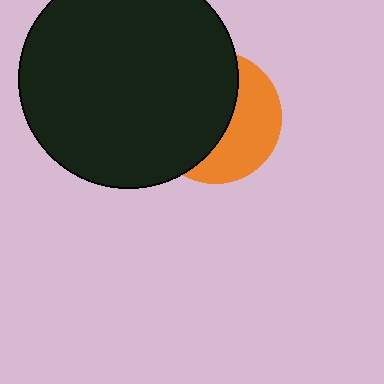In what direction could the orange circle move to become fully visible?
The orange circle could move right. That would shift it out from behind the black circle entirely.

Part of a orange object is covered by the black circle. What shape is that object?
It is a circle.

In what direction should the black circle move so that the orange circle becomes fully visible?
The black circle should move left. That is the shortest direction to clear the overlap and leave the orange circle fully visible.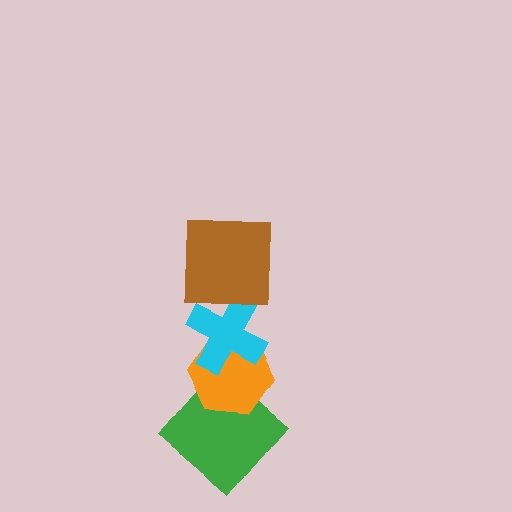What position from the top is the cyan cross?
The cyan cross is 2nd from the top.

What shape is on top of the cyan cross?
The brown square is on top of the cyan cross.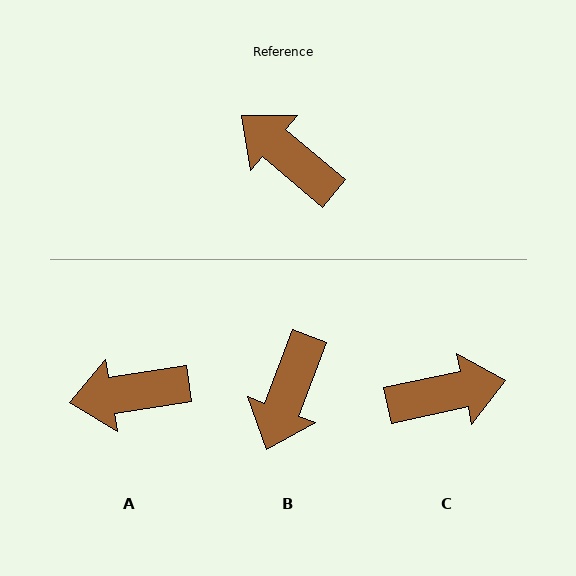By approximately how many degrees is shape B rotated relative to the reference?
Approximately 109 degrees counter-clockwise.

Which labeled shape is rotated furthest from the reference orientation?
C, about 128 degrees away.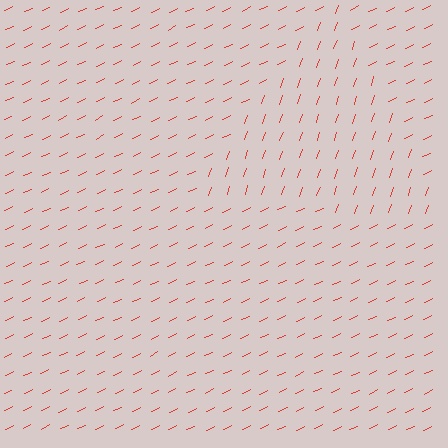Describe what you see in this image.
The image is filled with small red line segments. A triangle region in the image has lines oriented differently from the surrounding lines, creating a visible texture boundary.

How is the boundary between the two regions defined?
The boundary is defined purely by a change in line orientation (approximately 45 degrees difference). All lines are the same color and thickness.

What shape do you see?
I see a triangle.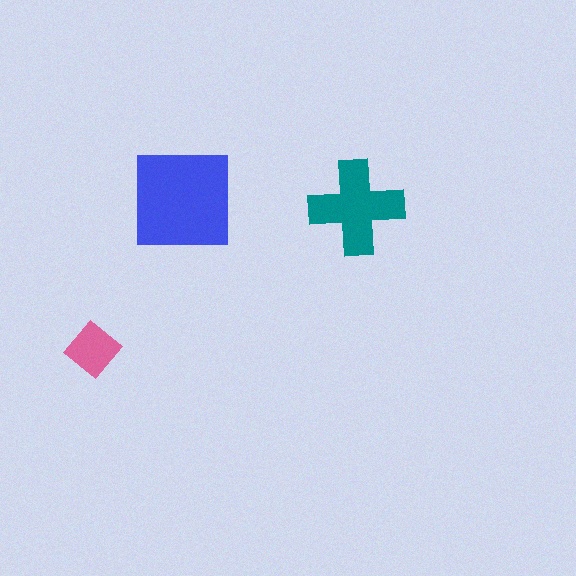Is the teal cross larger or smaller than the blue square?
Smaller.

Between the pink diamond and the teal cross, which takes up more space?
The teal cross.